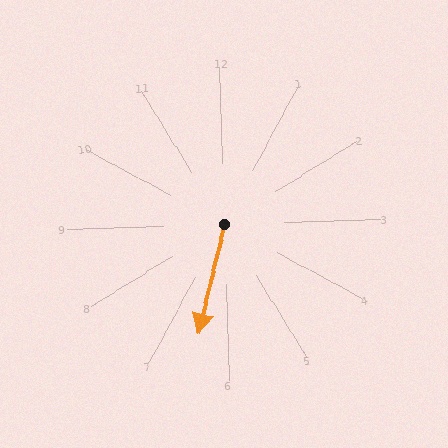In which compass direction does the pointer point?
South.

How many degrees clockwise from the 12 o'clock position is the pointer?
Approximately 195 degrees.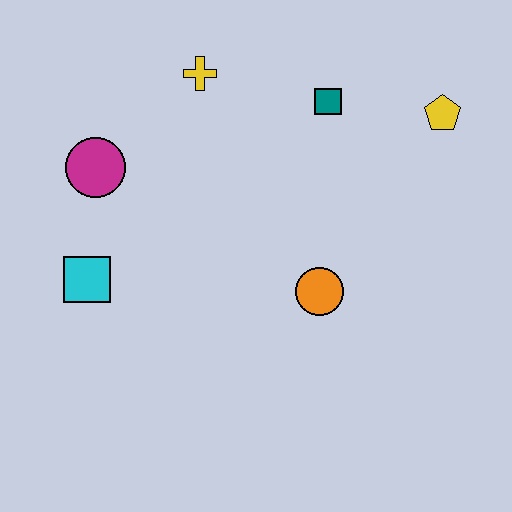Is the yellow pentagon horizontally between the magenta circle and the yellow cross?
No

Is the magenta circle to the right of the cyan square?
Yes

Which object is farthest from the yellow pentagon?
The cyan square is farthest from the yellow pentagon.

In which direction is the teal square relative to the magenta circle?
The teal square is to the right of the magenta circle.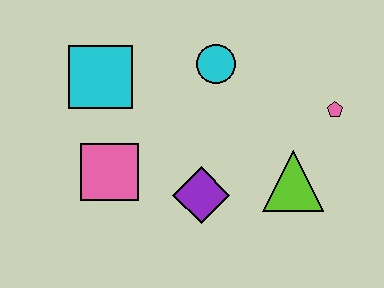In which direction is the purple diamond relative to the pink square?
The purple diamond is to the right of the pink square.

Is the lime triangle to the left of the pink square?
No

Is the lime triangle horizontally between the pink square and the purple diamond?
No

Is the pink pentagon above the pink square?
Yes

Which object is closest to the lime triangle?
The pink pentagon is closest to the lime triangle.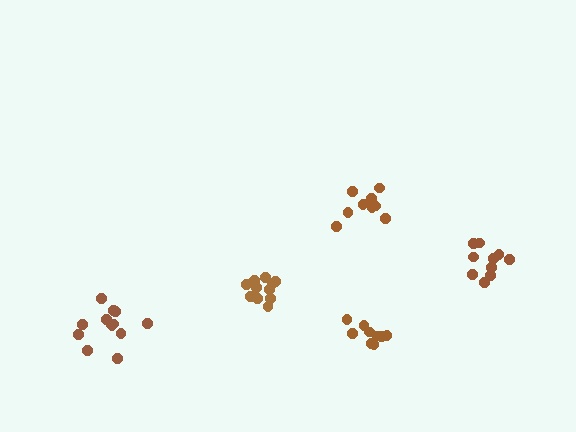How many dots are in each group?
Group 1: 11 dots, Group 2: 9 dots, Group 3: 10 dots, Group 4: 11 dots, Group 5: 13 dots (54 total).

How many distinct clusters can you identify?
There are 5 distinct clusters.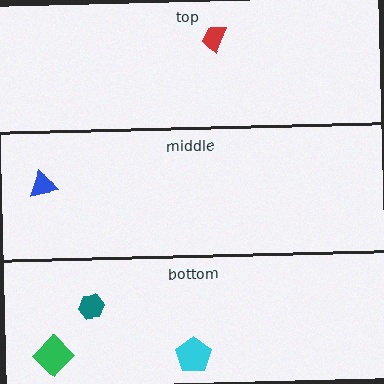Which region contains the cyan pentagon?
The bottom region.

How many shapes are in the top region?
1.